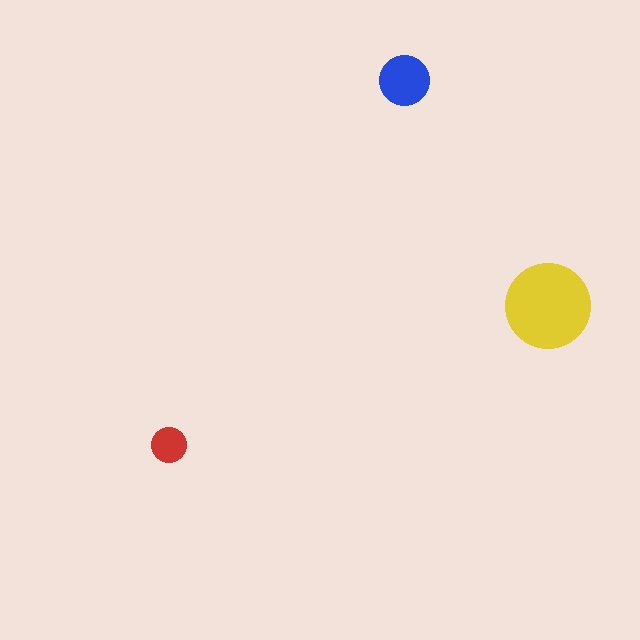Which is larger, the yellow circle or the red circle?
The yellow one.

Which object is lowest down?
The red circle is bottommost.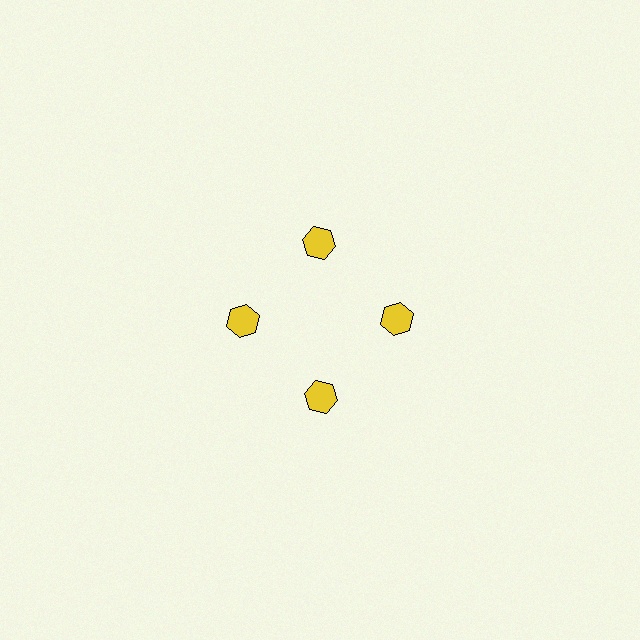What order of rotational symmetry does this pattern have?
This pattern has 4-fold rotational symmetry.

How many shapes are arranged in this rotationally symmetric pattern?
There are 4 shapes, arranged in 4 groups of 1.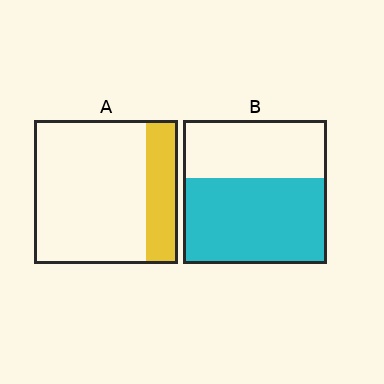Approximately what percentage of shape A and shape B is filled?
A is approximately 20% and B is approximately 60%.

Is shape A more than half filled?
No.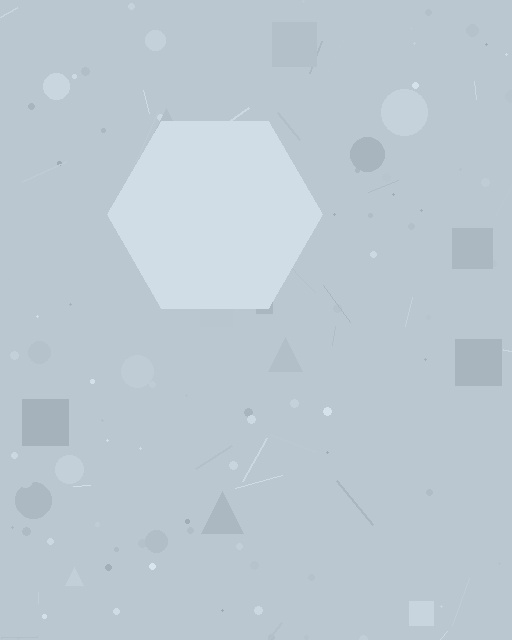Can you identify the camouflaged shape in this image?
The camouflaged shape is a hexagon.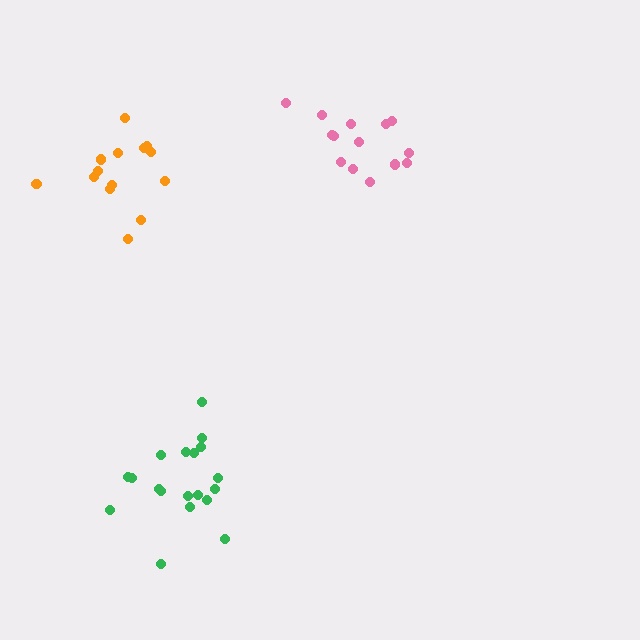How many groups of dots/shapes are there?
There are 3 groups.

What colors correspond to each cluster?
The clusters are colored: green, orange, pink.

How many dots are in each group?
Group 1: 19 dots, Group 2: 14 dots, Group 3: 14 dots (47 total).